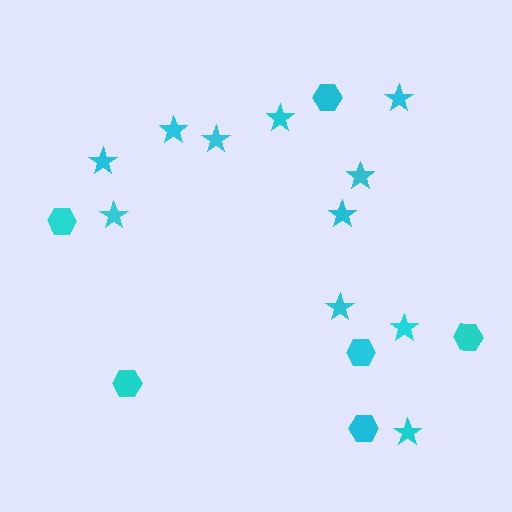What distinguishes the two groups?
There are 2 groups: one group of hexagons (6) and one group of stars (11).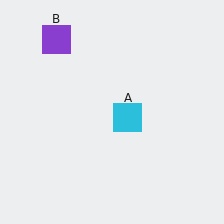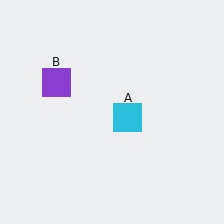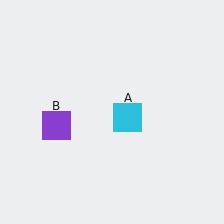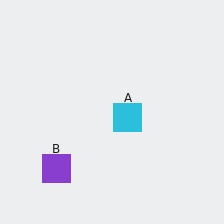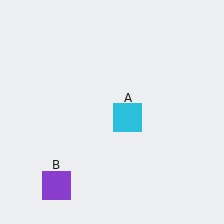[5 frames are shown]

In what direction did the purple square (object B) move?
The purple square (object B) moved down.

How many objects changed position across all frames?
1 object changed position: purple square (object B).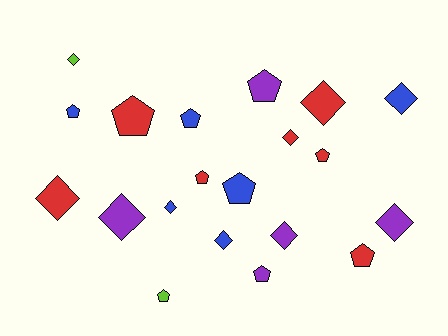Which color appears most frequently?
Red, with 7 objects.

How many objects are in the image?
There are 20 objects.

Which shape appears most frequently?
Diamond, with 10 objects.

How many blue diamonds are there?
There are 3 blue diamonds.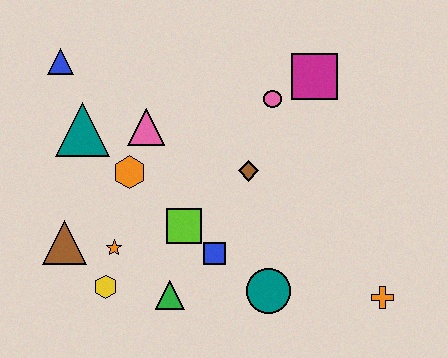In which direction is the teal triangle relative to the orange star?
The teal triangle is above the orange star.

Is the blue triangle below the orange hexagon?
No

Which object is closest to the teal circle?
The blue square is closest to the teal circle.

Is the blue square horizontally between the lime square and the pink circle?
Yes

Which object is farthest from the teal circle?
The blue triangle is farthest from the teal circle.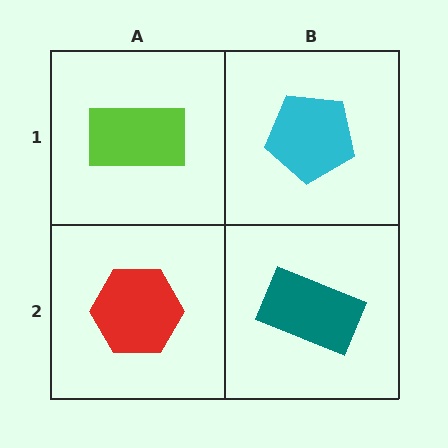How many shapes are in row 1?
2 shapes.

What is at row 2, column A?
A red hexagon.